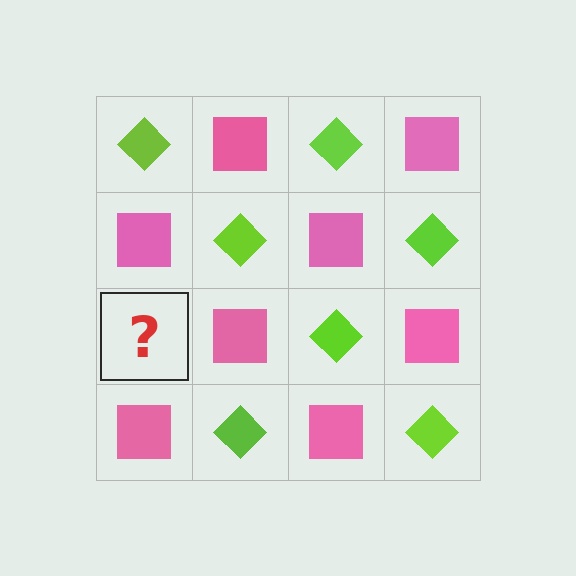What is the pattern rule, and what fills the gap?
The rule is that it alternates lime diamond and pink square in a checkerboard pattern. The gap should be filled with a lime diamond.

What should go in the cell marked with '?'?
The missing cell should contain a lime diamond.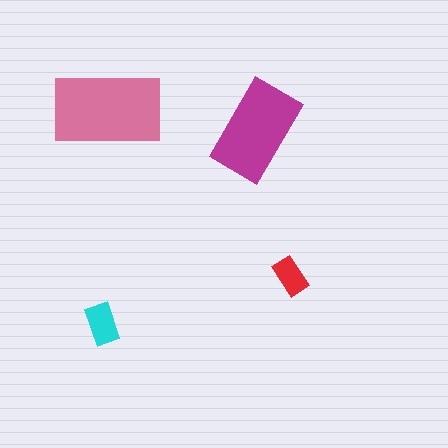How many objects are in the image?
There are 4 objects in the image.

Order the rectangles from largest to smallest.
the pink one, the magenta one, the cyan one, the red one.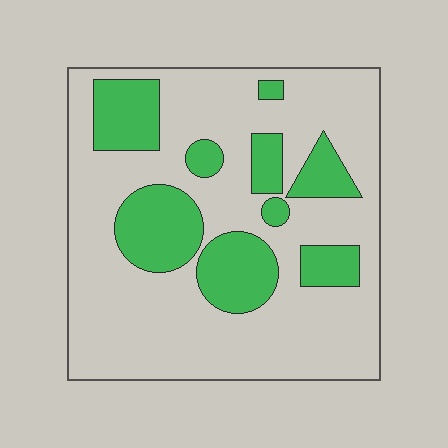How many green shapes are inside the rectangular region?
9.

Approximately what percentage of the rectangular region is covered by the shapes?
Approximately 25%.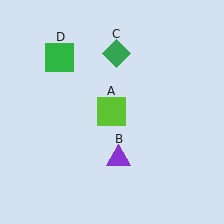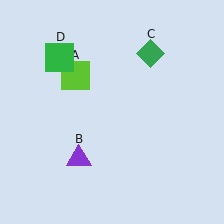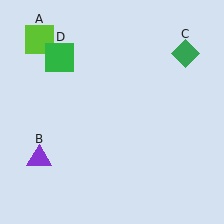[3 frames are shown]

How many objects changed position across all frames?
3 objects changed position: lime square (object A), purple triangle (object B), green diamond (object C).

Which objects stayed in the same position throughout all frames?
Green square (object D) remained stationary.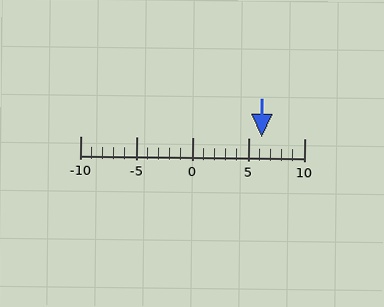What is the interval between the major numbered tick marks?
The major tick marks are spaced 5 units apart.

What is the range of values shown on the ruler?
The ruler shows values from -10 to 10.